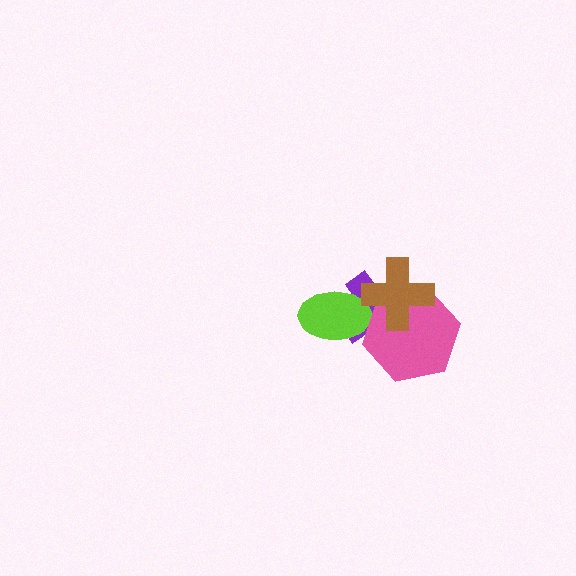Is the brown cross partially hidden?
No, no other shape covers it.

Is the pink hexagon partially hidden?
Yes, it is partially covered by another shape.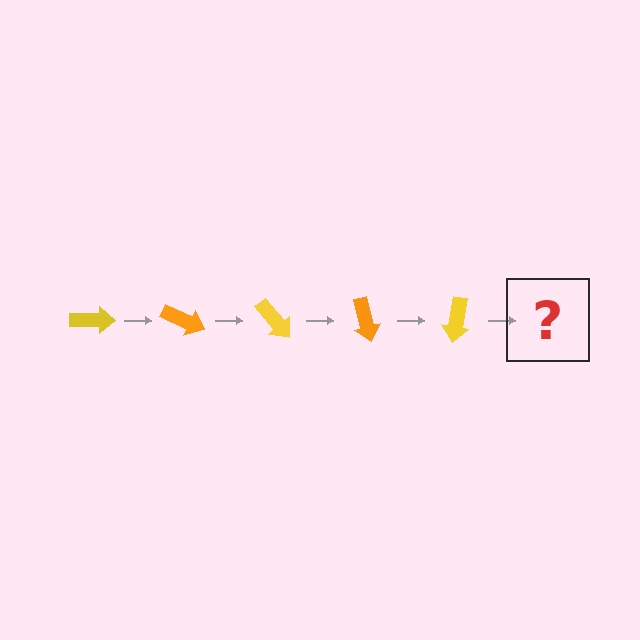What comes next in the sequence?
The next element should be an orange arrow, rotated 125 degrees from the start.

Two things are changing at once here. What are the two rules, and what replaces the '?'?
The two rules are that it rotates 25 degrees each step and the color cycles through yellow and orange. The '?' should be an orange arrow, rotated 125 degrees from the start.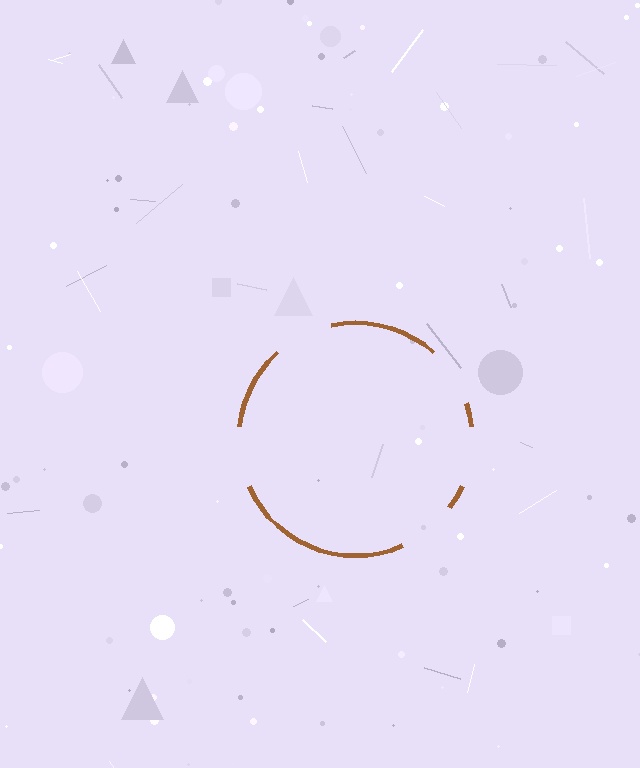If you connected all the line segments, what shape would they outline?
They would outline a circle.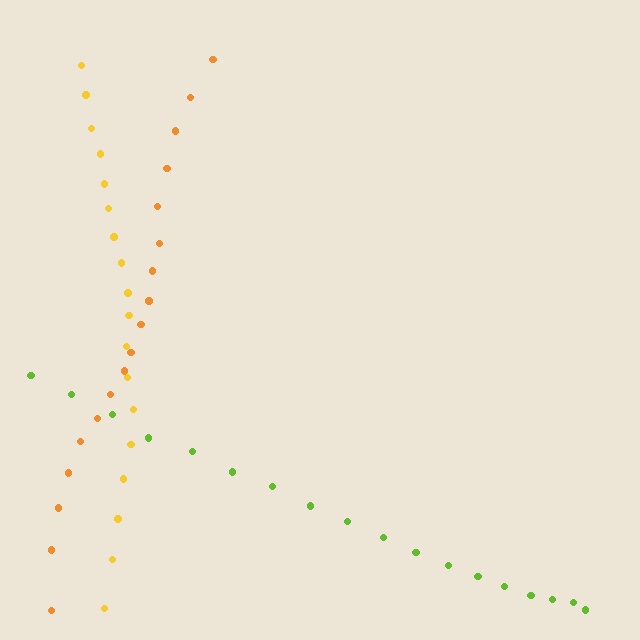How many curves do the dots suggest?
There are 3 distinct paths.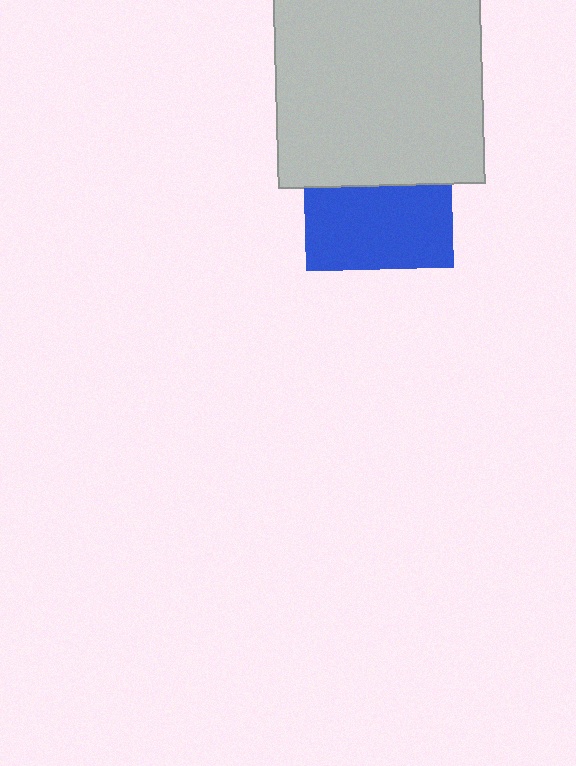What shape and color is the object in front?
The object in front is a light gray rectangle.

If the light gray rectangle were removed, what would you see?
You would see the complete blue square.